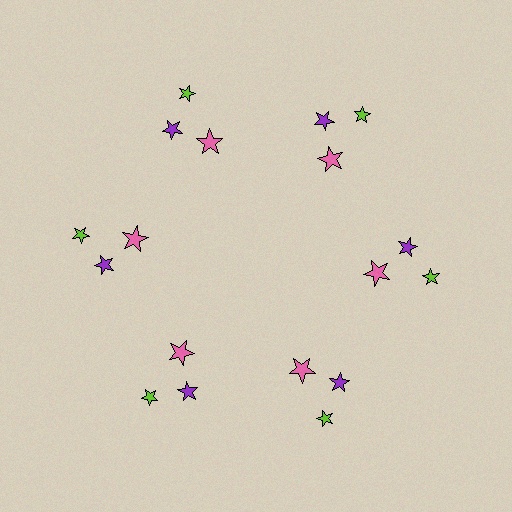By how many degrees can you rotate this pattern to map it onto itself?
The pattern maps onto itself every 60 degrees of rotation.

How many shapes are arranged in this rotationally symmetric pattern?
There are 18 shapes, arranged in 6 groups of 3.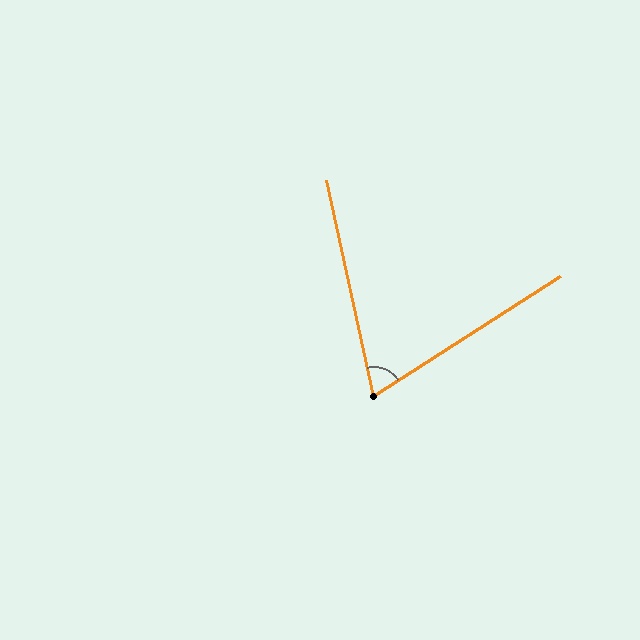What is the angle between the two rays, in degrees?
Approximately 70 degrees.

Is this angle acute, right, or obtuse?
It is acute.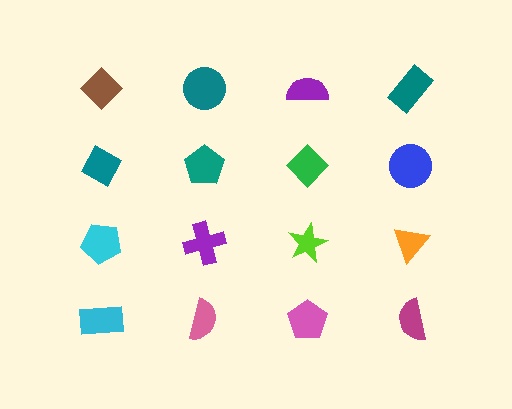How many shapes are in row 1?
4 shapes.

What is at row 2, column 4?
A blue circle.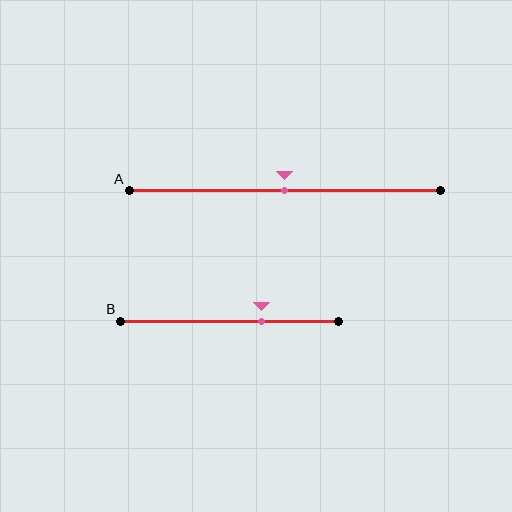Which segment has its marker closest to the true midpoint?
Segment A has its marker closest to the true midpoint.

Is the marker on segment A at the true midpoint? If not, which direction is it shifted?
Yes, the marker on segment A is at the true midpoint.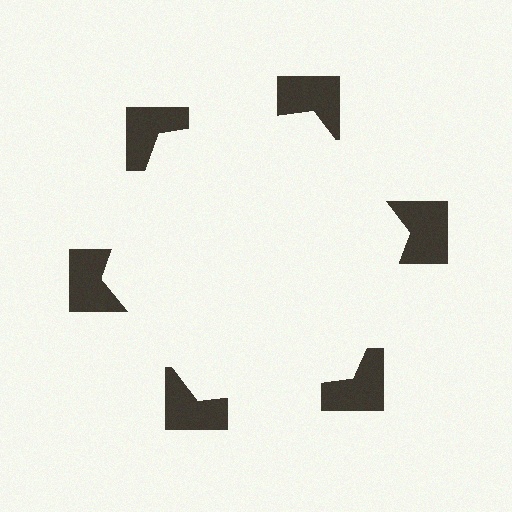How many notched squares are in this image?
There are 6 — one at each vertex of the illusory hexagon.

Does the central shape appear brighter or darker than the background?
It typically appears slightly brighter than the background, even though no actual brightness change is drawn.